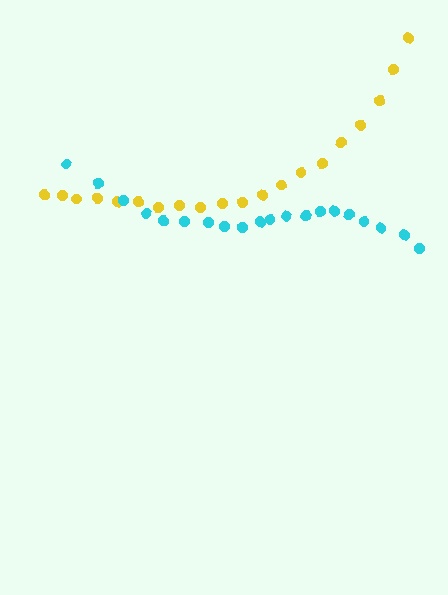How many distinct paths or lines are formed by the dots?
There are 2 distinct paths.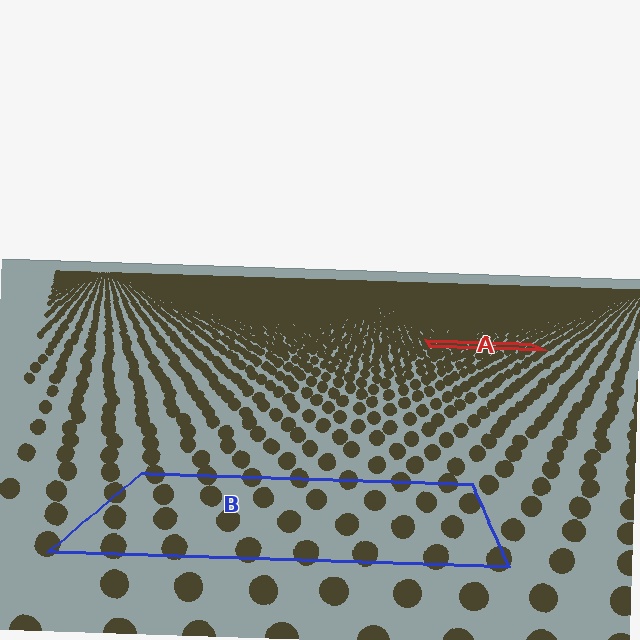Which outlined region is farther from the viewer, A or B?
Region A is farther from the viewer — the texture elements inside it appear smaller and more densely packed.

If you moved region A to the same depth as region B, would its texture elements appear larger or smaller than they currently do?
They would appear larger. At a closer depth, the same texture elements are projected at a bigger on-screen size.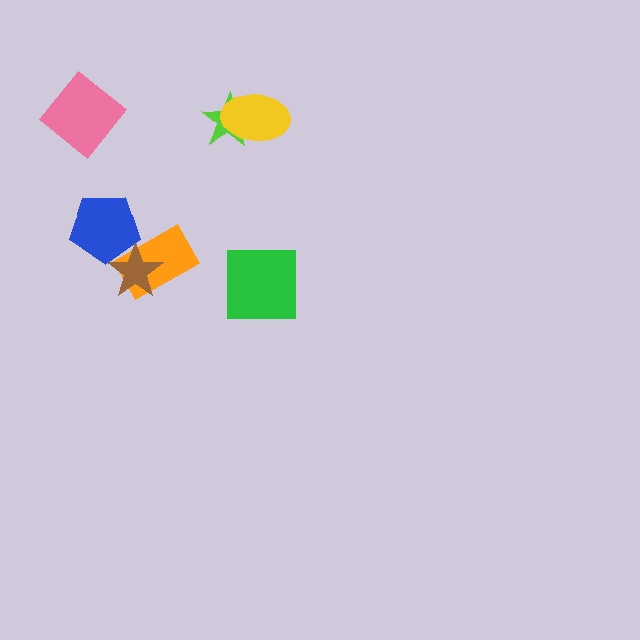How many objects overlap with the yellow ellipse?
1 object overlaps with the yellow ellipse.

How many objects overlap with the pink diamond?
0 objects overlap with the pink diamond.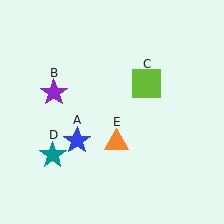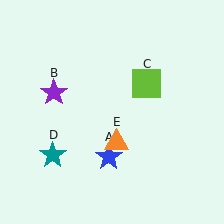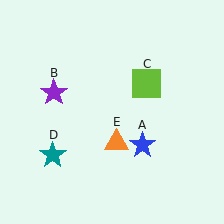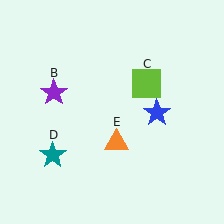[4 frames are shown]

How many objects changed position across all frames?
1 object changed position: blue star (object A).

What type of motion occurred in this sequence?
The blue star (object A) rotated counterclockwise around the center of the scene.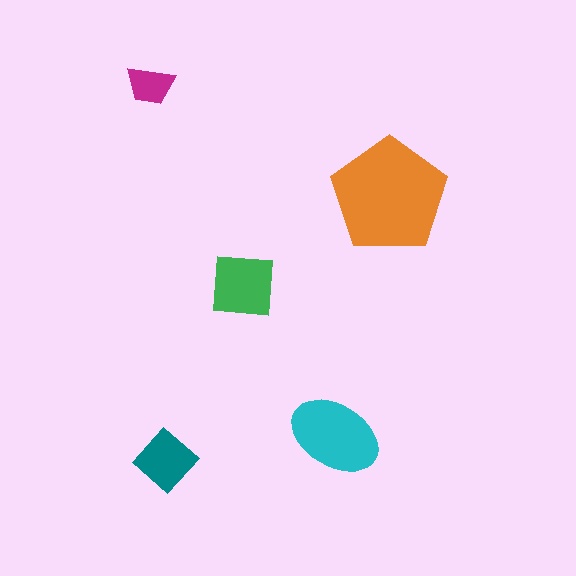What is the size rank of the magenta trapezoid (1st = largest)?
5th.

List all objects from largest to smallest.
The orange pentagon, the cyan ellipse, the green square, the teal diamond, the magenta trapezoid.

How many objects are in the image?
There are 5 objects in the image.